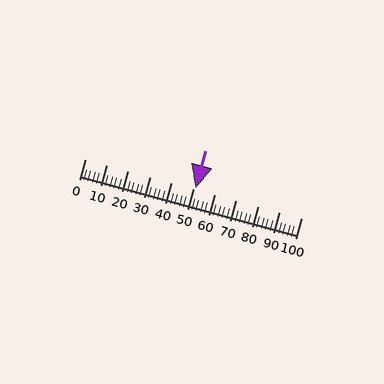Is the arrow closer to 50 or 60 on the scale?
The arrow is closer to 50.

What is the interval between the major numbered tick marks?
The major tick marks are spaced 10 units apart.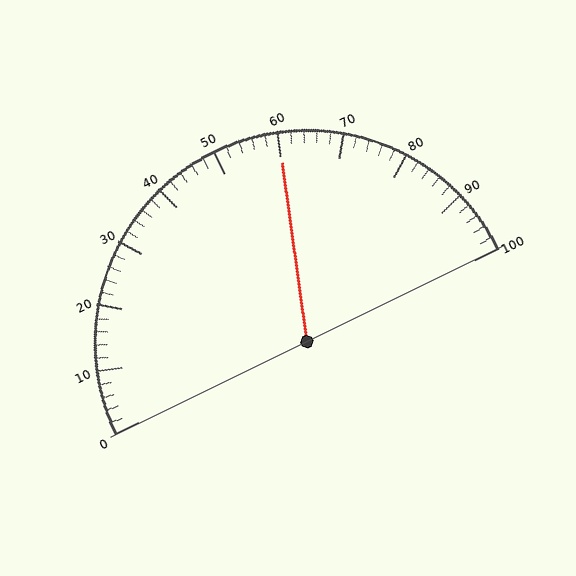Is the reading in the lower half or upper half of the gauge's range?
The reading is in the upper half of the range (0 to 100).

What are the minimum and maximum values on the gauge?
The gauge ranges from 0 to 100.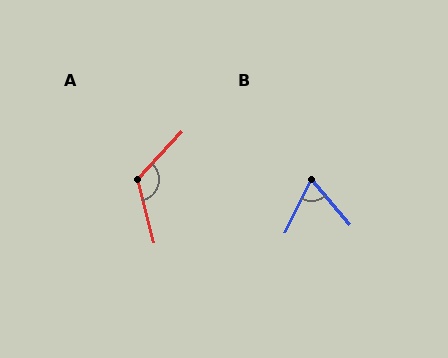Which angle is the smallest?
B, at approximately 66 degrees.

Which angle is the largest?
A, at approximately 122 degrees.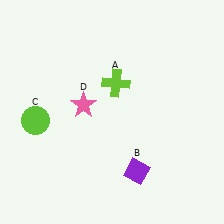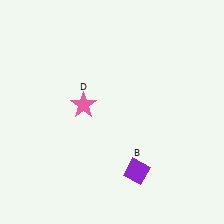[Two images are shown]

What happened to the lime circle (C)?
The lime circle (C) was removed in Image 2. It was in the bottom-left area of Image 1.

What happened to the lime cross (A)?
The lime cross (A) was removed in Image 2. It was in the top-right area of Image 1.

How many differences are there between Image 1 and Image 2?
There are 2 differences between the two images.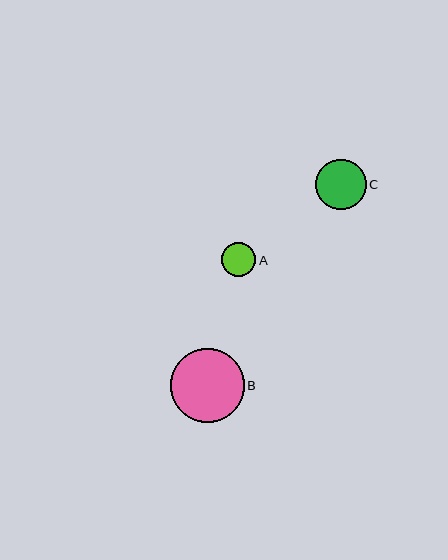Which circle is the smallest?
Circle A is the smallest with a size of approximately 34 pixels.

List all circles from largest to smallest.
From largest to smallest: B, C, A.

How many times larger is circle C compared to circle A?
Circle C is approximately 1.5 times the size of circle A.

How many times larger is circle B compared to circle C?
Circle B is approximately 1.5 times the size of circle C.